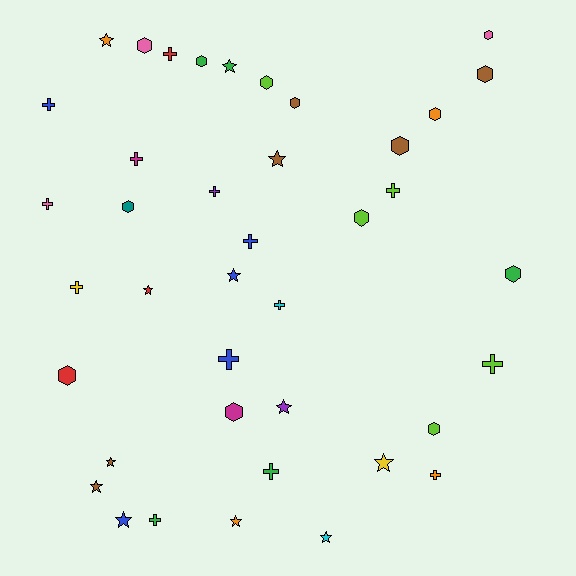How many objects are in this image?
There are 40 objects.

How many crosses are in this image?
There are 14 crosses.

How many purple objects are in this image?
There are 2 purple objects.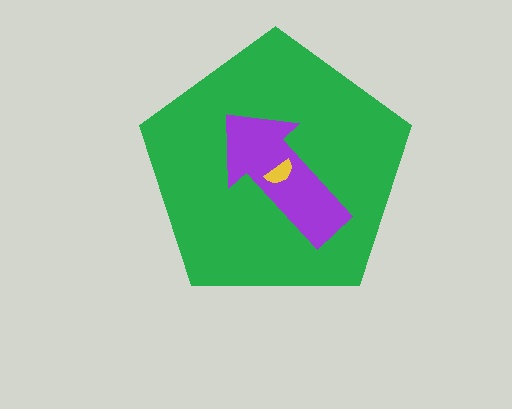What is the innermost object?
The yellow semicircle.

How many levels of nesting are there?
3.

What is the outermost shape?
The green pentagon.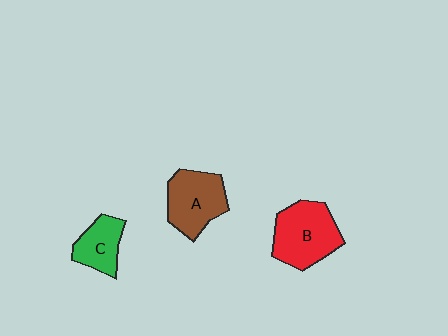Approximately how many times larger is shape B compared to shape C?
Approximately 1.7 times.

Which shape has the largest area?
Shape B (red).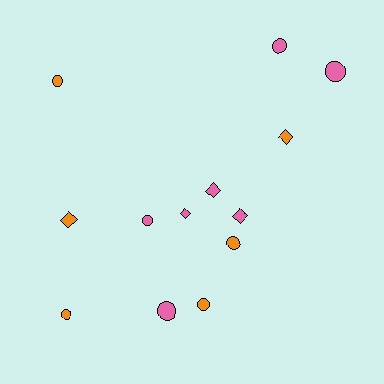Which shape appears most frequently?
Circle, with 8 objects.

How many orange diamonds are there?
There are 2 orange diamonds.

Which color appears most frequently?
Pink, with 7 objects.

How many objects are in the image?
There are 13 objects.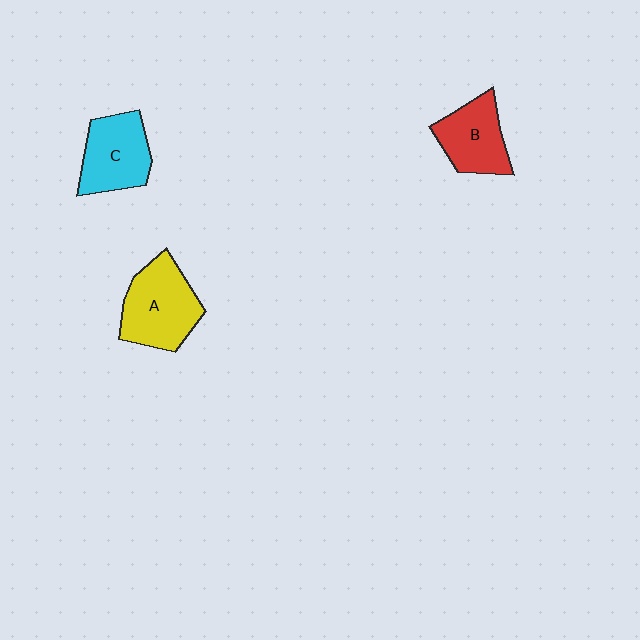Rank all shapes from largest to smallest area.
From largest to smallest: A (yellow), C (cyan), B (red).